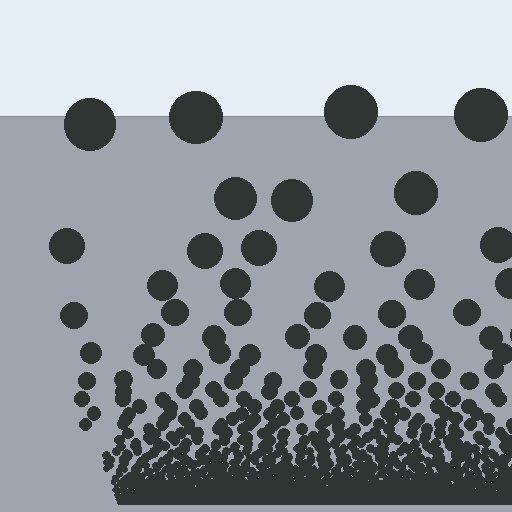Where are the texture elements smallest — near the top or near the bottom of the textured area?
Near the bottom.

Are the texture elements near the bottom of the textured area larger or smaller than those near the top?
Smaller. The gradient is inverted — elements near the bottom are smaller and denser.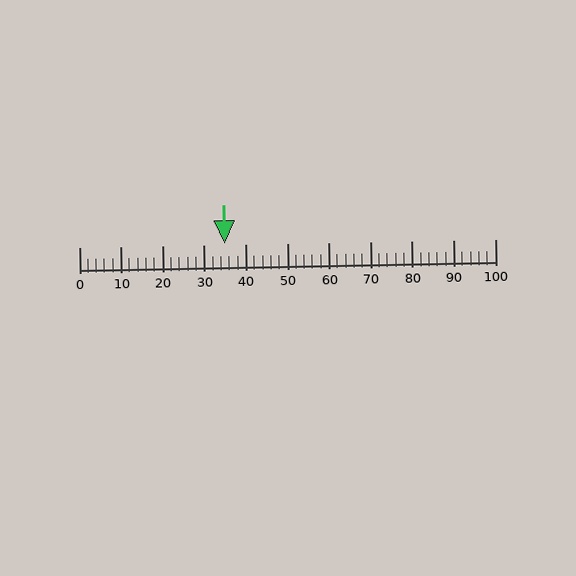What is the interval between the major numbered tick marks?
The major tick marks are spaced 10 units apart.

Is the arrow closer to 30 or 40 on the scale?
The arrow is closer to 40.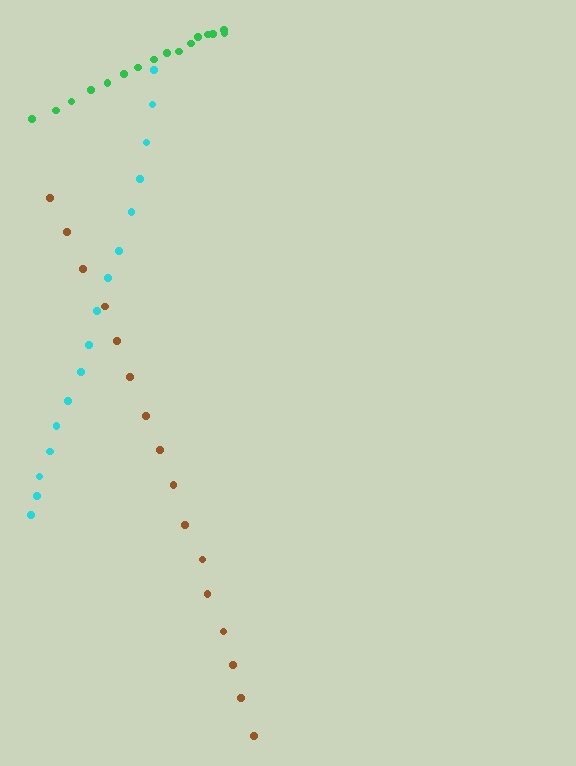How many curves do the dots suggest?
There are 3 distinct paths.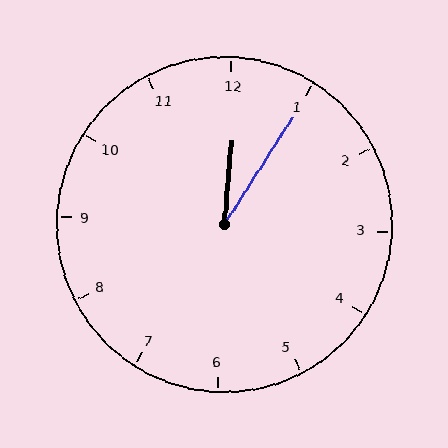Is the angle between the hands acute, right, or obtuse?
It is acute.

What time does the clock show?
12:05.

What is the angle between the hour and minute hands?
Approximately 28 degrees.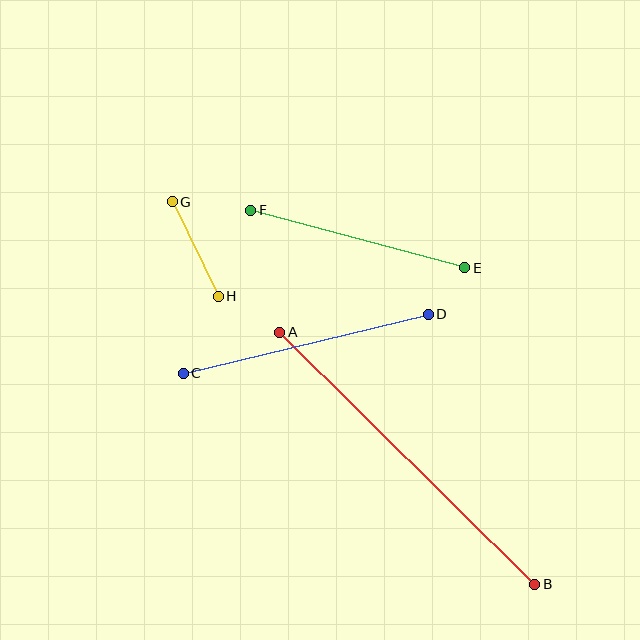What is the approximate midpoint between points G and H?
The midpoint is at approximately (195, 249) pixels.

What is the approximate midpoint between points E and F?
The midpoint is at approximately (358, 239) pixels.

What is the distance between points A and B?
The distance is approximately 358 pixels.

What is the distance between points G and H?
The distance is approximately 105 pixels.